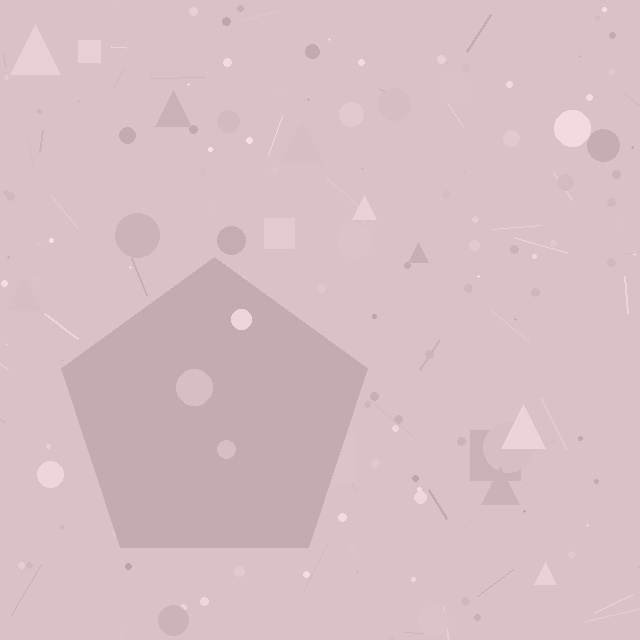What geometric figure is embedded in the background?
A pentagon is embedded in the background.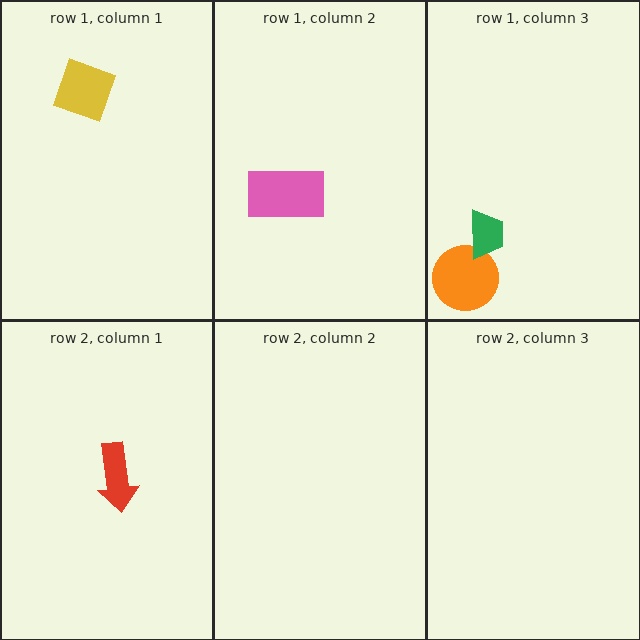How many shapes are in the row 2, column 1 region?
1.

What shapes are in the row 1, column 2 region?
The pink rectangle.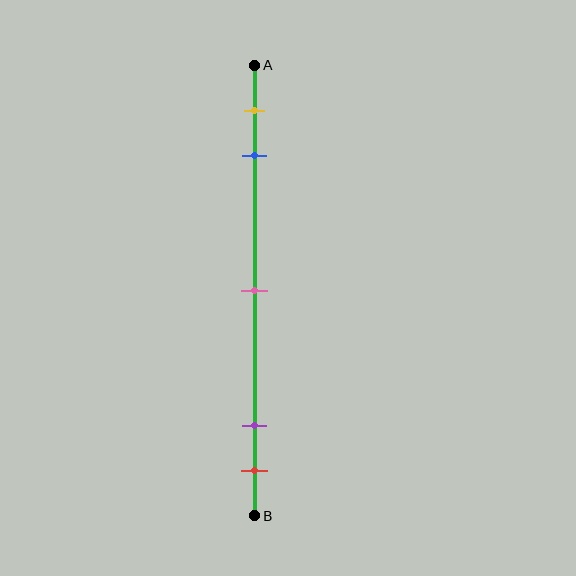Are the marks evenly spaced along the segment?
No, the marks are not evenly spaced.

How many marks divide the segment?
There are 5 marks dividing the segment.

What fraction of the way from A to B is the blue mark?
The blue mark is approximately 20% (0.2) of the way from A to B.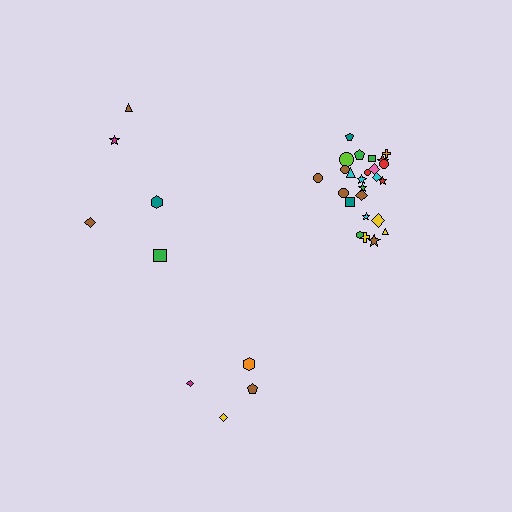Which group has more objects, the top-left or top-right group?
The top-right group.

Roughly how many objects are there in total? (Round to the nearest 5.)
Roughly 35 objects in total.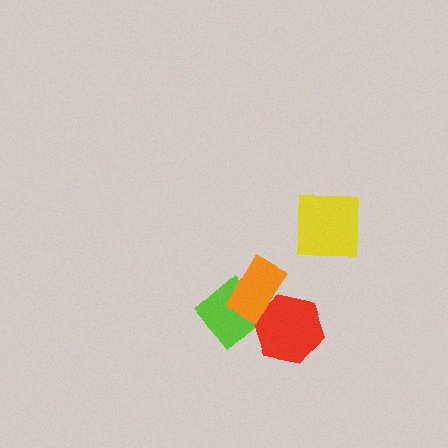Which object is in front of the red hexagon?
The orange rectangle is in front of the red hexagon.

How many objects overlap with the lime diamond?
2 objects overlap with the lime diamond.